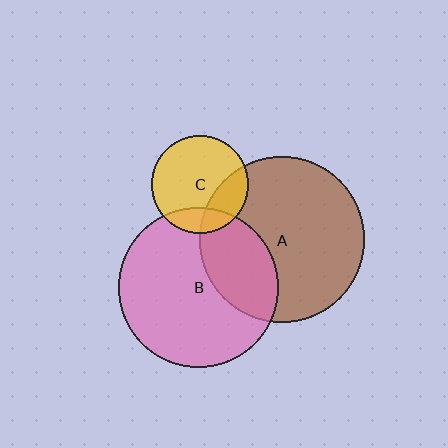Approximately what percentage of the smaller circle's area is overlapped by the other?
Approximately 20%.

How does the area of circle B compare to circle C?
Approximately 2.7 times.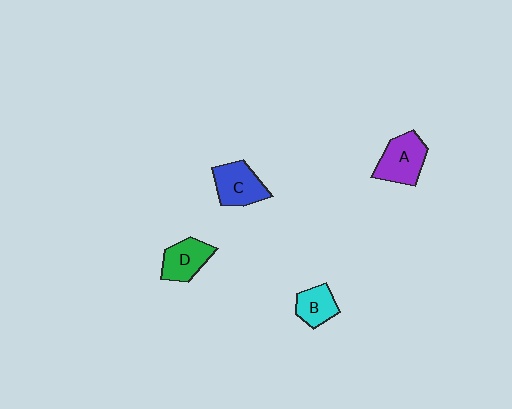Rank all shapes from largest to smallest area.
From largest to smallest: A (purple), C (blue), D (green), B (cyan).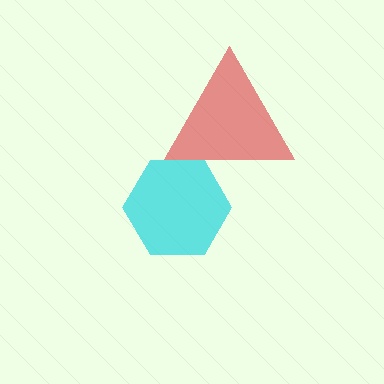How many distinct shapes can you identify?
There are 2 distinct shapes: a cyan hexagon, a red triangle.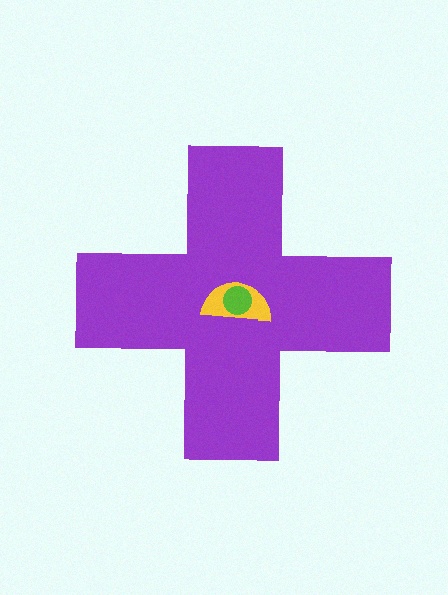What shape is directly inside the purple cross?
The yellow semicircle.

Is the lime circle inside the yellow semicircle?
Yes.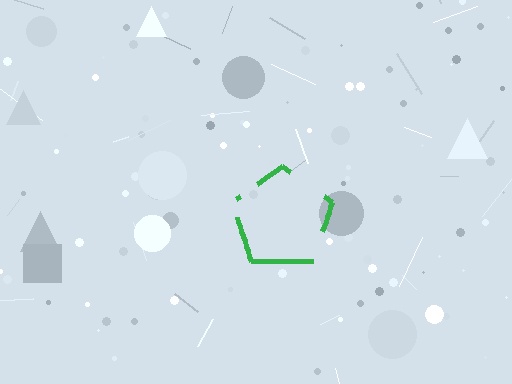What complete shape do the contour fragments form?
The contour fragments form a pentagon.